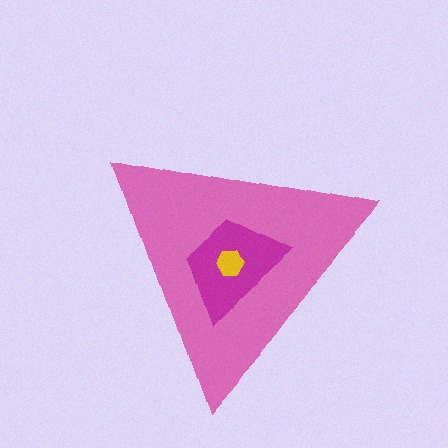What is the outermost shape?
The pink triangle.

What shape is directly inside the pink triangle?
The magenta trapezoid.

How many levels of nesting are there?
3.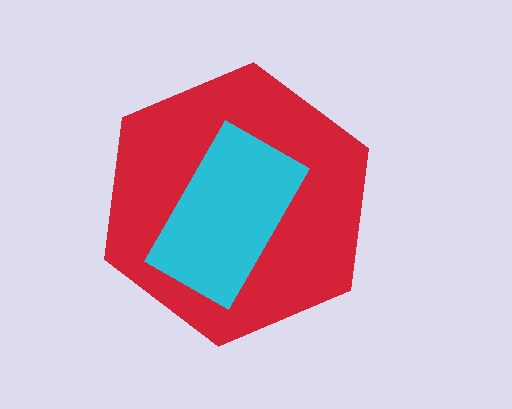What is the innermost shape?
The cyan rectangle.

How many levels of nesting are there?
2.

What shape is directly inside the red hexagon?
The cyan rectangle.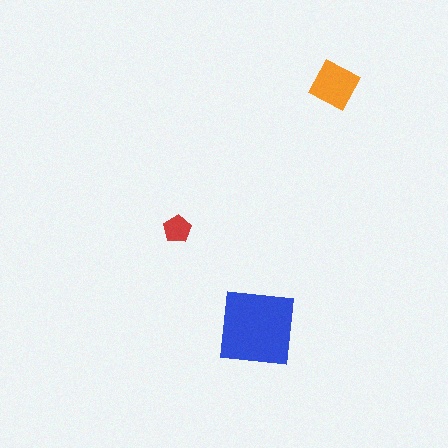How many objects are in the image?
There are 3 objects in the image.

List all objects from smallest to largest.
The red pentagon, the orange diamond, the blue square.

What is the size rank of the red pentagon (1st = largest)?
3rd.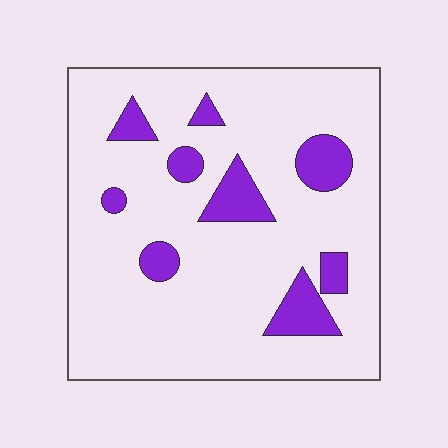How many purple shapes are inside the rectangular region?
9.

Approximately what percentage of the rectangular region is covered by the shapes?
Approximately 15%.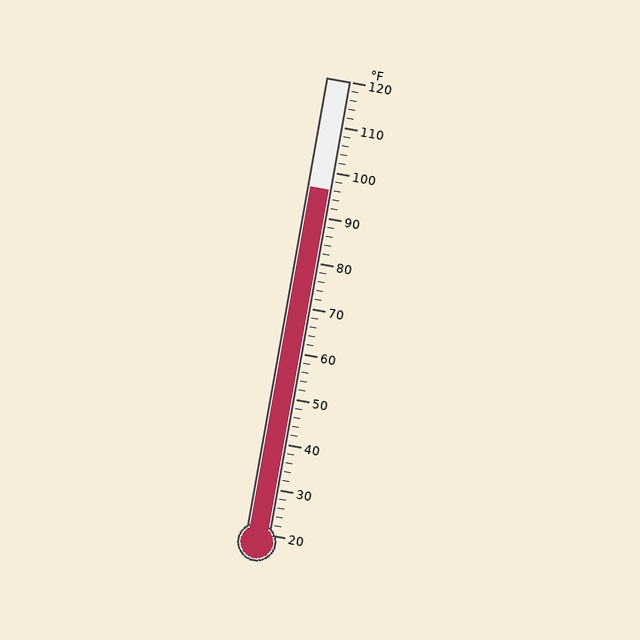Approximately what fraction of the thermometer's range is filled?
The thermometer is filled to approximately 75% of its range.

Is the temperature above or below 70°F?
The temperature is above 70°F.